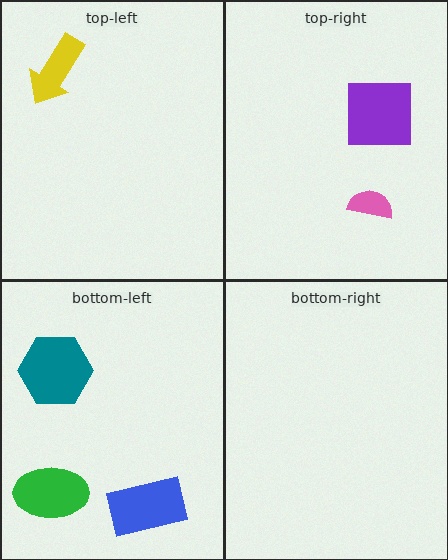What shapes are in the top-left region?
The yellow arrow.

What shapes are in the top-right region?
The pink semicircle, the purple square.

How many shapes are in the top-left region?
1.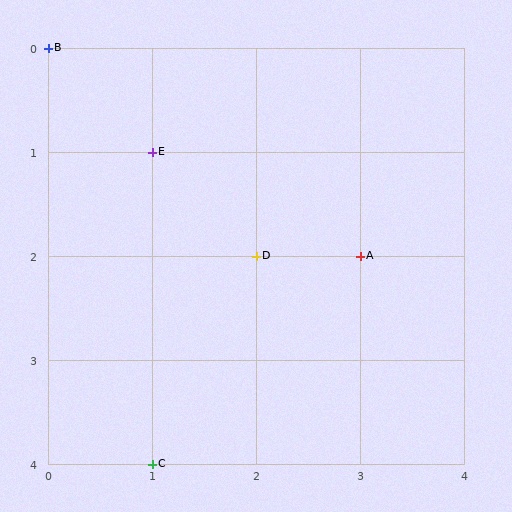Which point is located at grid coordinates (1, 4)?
Point C is at (1, 4).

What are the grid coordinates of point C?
Point C is at grid coordinates (1, 4).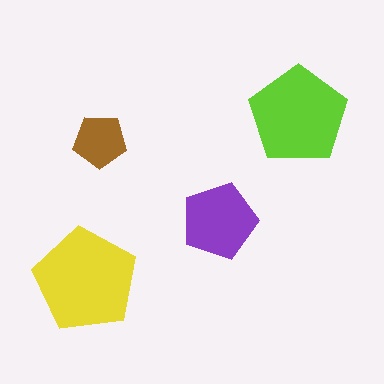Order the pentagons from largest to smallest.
the yellow one, the lime one, the purple one, the brown one.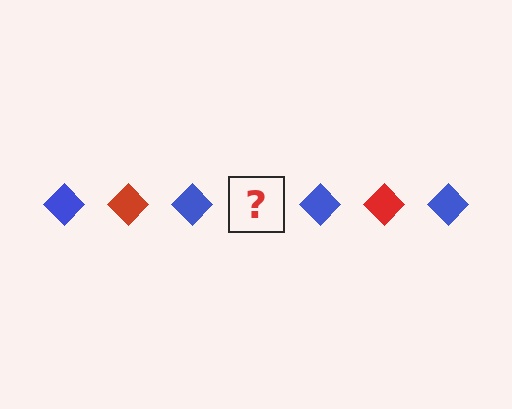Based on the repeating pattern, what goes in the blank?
The blank should be a red diamond.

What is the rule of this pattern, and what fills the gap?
The rule is that the pattern cycles through blue, red diamonds. The gap should be filled with a red diamond.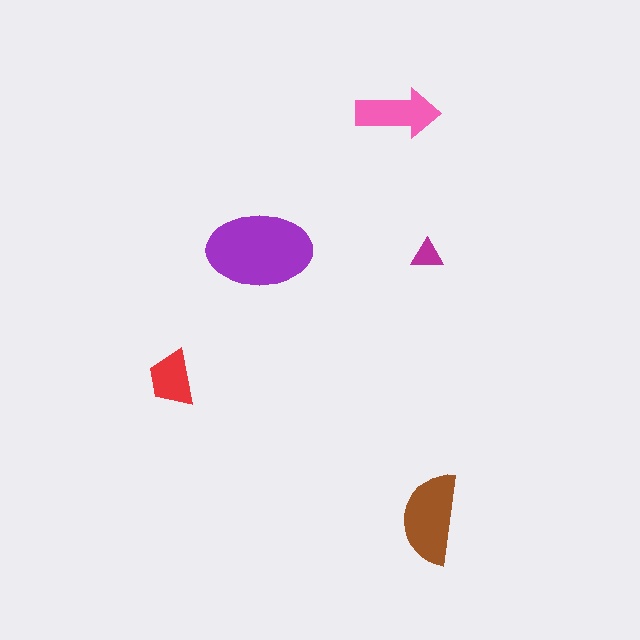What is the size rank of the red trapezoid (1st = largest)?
4th.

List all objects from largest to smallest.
The purple ellipse, the brown semicircle, the pink arrow, the red trapezoid, the magenta triangle.